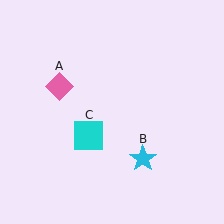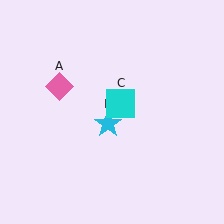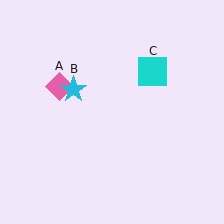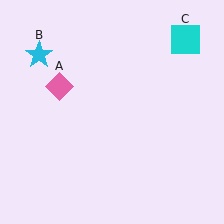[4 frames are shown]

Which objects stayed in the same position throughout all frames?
Pink diamond (object A) remained stationary.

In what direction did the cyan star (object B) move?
The cyan star (object B) moved up and to the left.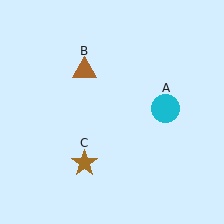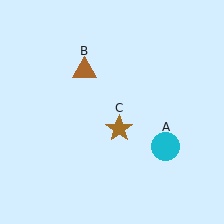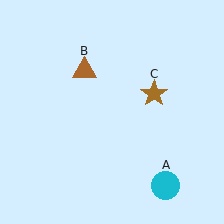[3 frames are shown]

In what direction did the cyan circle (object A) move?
The cyan circle (object A) moved down.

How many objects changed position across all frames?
2 objects changed position: cyan circle (object A), brown star (object C).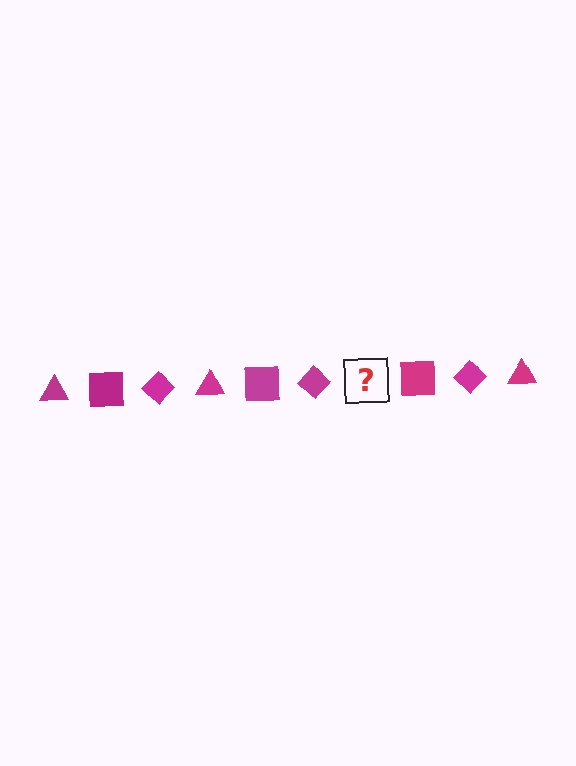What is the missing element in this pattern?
The missing element is a magenta triangle.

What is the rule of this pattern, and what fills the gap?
The rule is that the pattern cycles through triangle, square, diamond shapes in magenta. The gap should be filled with a magenta triangle.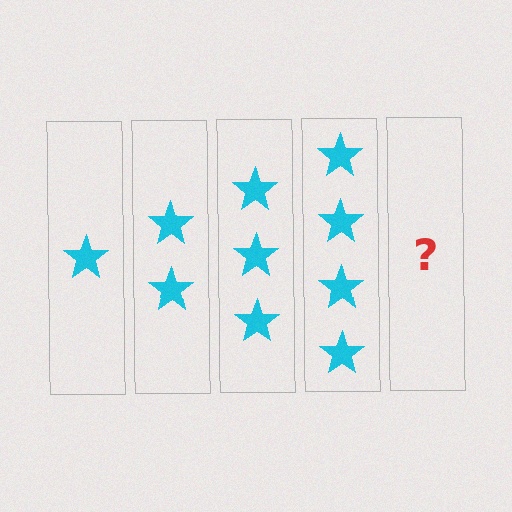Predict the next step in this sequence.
The next step is 5 stars.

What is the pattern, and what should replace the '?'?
The pattern is that each step adds one more star. The '?' should be 5 stars.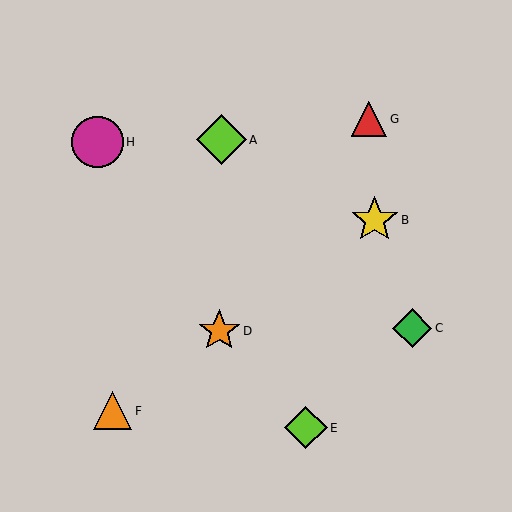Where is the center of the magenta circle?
The center of the magenta circle is at (97, 142).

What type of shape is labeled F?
Shape F is an orange triangle.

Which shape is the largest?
The magenta circle (labeled H) is the largest.